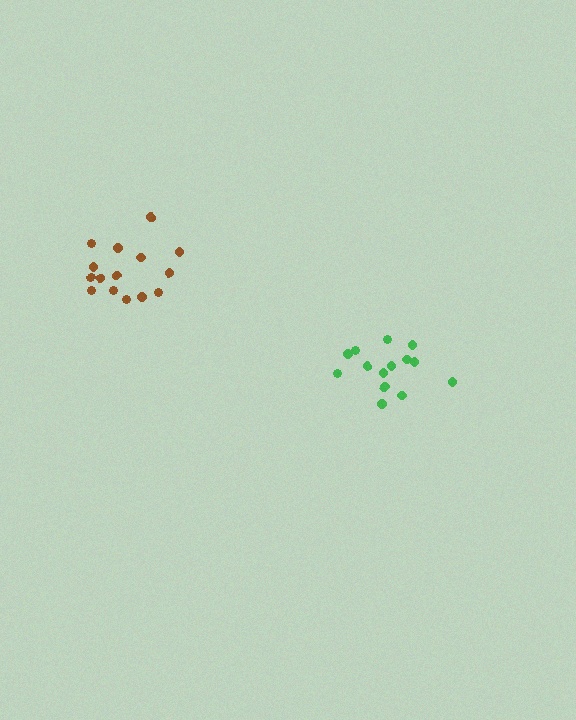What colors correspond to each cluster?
The clusters are colored: green, brown.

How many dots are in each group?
Group 1: 14 dots, Group 2: 15 dots (29 total).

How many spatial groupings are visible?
There are 2 spatial groupings.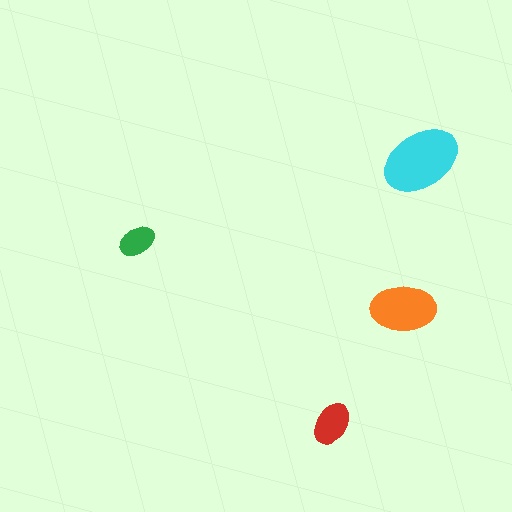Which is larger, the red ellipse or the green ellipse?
The red one.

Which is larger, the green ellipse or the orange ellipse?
The orange one.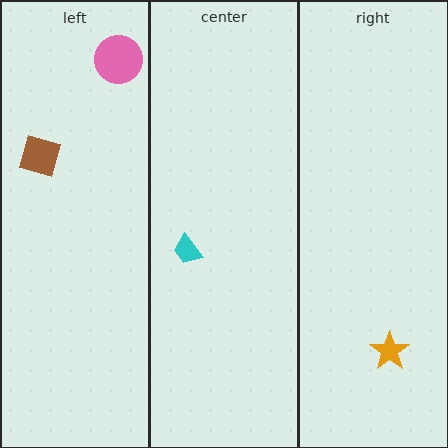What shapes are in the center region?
The cyan trapezoid.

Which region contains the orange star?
The right region.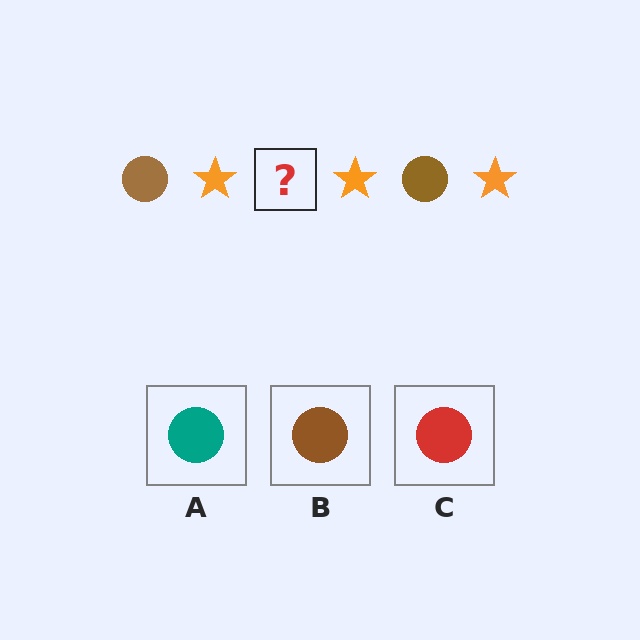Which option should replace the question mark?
Option B.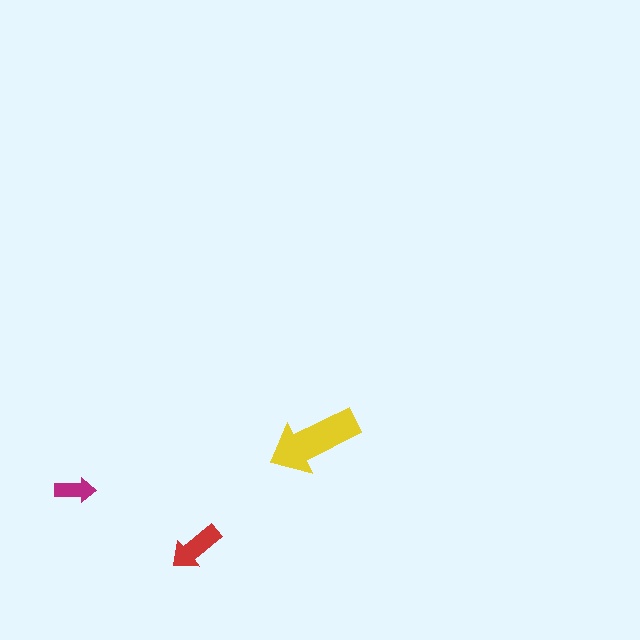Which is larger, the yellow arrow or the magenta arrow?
The yellow one.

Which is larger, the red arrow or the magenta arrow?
The red one.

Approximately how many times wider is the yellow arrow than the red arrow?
About 1.5 times wider.